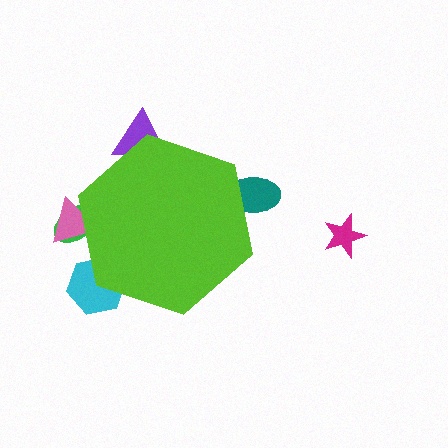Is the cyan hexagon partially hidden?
Yes, the cyan hexagon is partially hidden behind the lime hexagon.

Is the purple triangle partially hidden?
Yes, the purple triangle is partially hidden behind the lime hexagon.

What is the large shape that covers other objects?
A lime hexagon.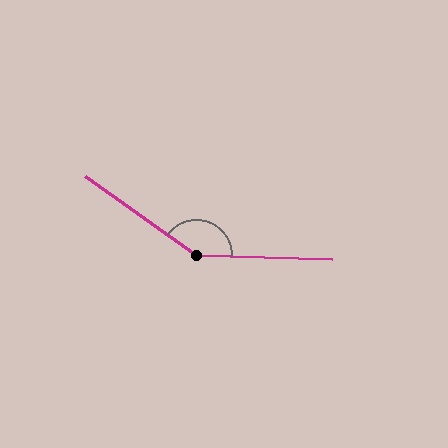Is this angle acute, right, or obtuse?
It is obtuse.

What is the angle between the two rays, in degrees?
Approximately 146 degrees.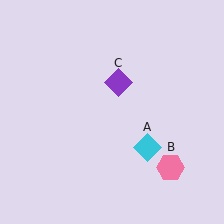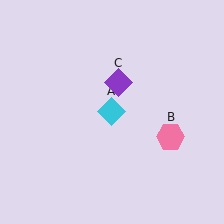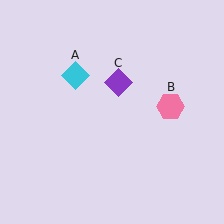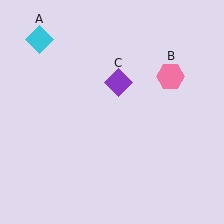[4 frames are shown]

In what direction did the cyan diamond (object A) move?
The cyan diamond (object A) moved up and to the left.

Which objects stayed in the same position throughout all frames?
Purple diamond (object C) remained stationary.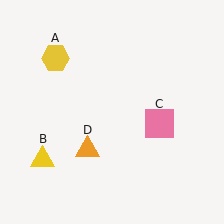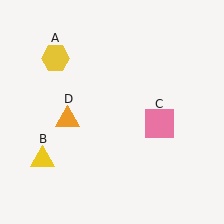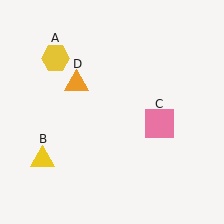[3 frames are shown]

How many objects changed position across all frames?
1 object changed position: orange triangle (object D).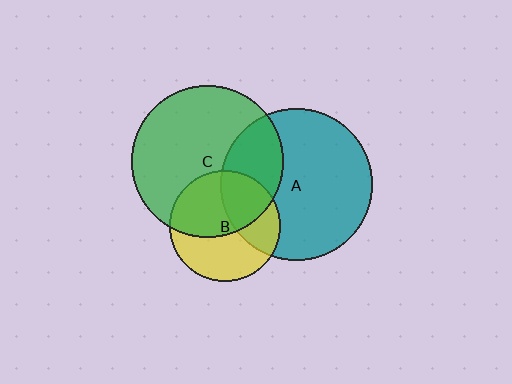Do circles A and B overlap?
Yes.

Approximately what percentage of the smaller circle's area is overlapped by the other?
Approximately 35%.